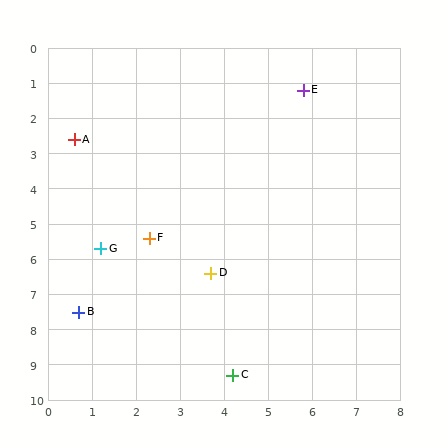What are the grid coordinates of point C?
Point C is at approximately (4.2, 9.3).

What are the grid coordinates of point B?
Point B is at approximately (0.7, 7.5).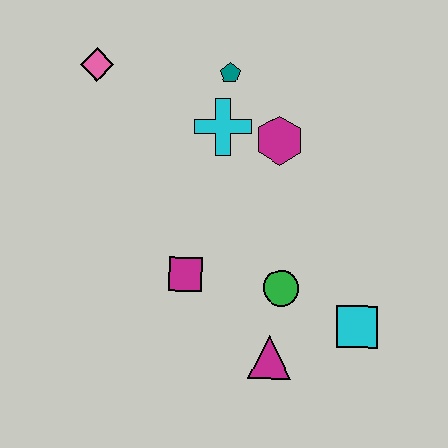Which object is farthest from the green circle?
The pink diamond is farthest from the green circle.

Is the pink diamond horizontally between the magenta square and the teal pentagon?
No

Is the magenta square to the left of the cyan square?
Yes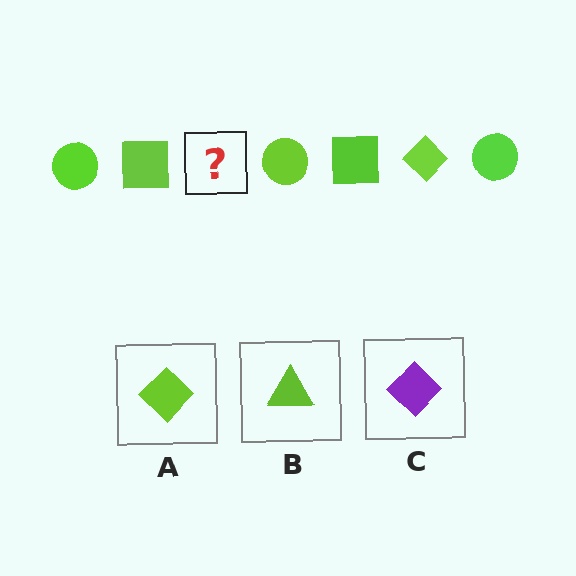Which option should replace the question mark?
Option A.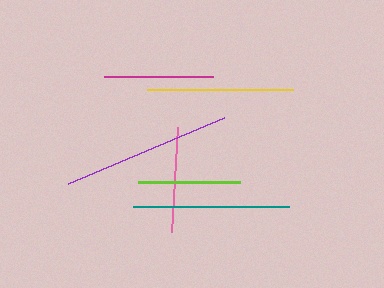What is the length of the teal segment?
The teal segment is approximately 156 pixels long.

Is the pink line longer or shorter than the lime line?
The pink line is longer than the lime line.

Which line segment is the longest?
The purple line is the longest at approximately 170 pixels.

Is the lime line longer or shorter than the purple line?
The purple line is longer than the lime line.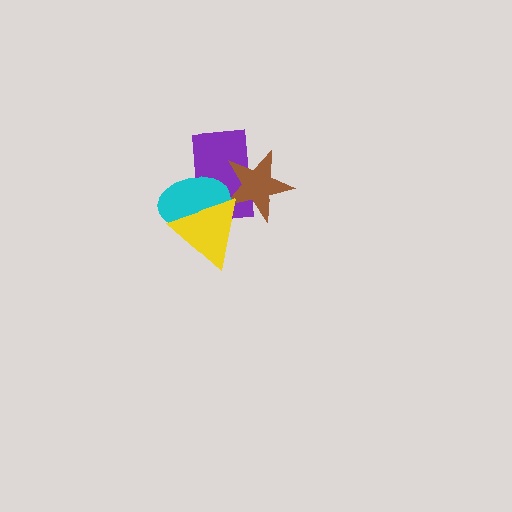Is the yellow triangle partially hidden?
No, no other shape covers it.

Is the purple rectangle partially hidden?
Yes, it is partially covered by another shape.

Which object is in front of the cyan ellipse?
The yellow triangle is in front of the cyan ellipse.